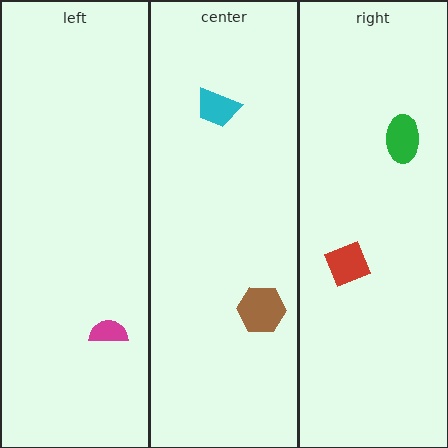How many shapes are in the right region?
2.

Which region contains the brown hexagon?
The center region.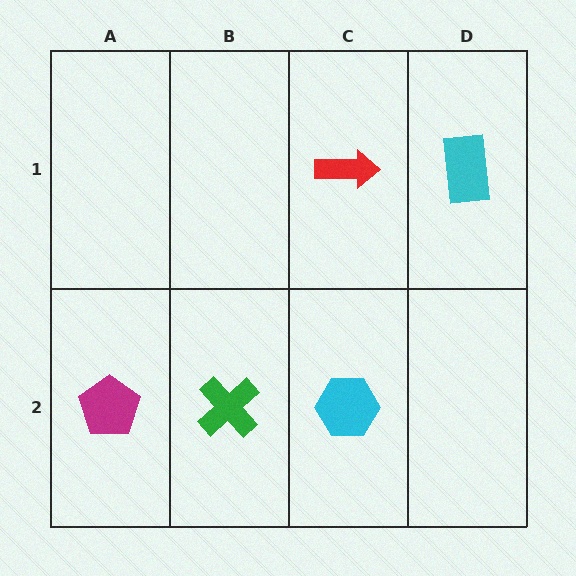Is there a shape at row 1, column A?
No, that cell is empty.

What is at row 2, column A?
A magenta pentagon.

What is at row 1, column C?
A red arrow.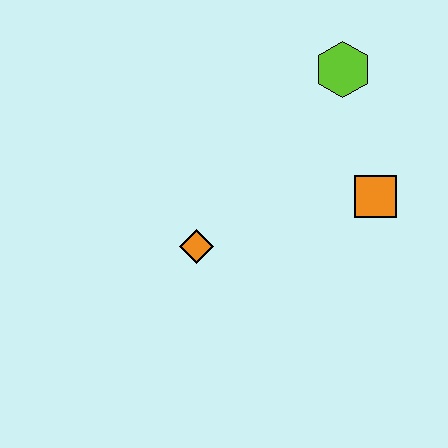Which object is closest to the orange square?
The lime hexagon is closest to the orange square.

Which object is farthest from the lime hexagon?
The orange diamond is farthest from the lime hexagon.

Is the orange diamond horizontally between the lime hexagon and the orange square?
No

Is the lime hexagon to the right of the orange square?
No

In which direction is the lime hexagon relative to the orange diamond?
The lime hexagon is above the orange diamond.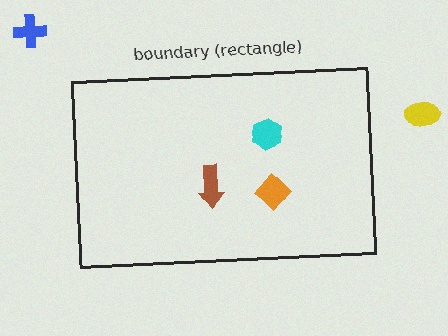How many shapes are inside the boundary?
3 inside, 2 outside.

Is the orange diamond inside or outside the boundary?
Inside.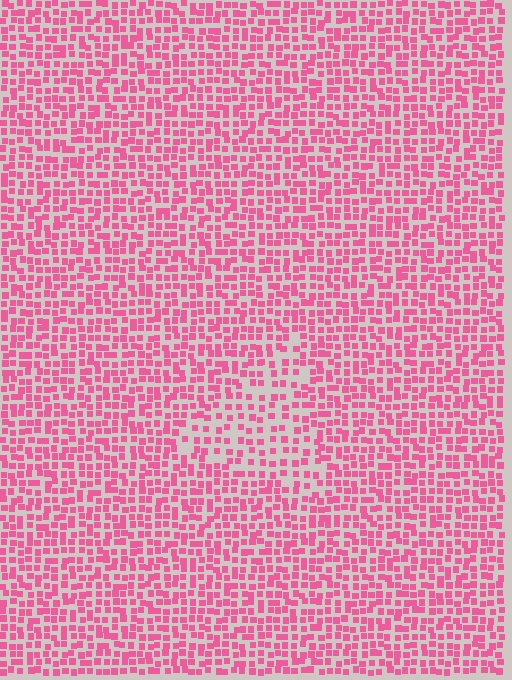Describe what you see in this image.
The image contains small pink elements arranged at two different densities. A triangle-shaped region is visible where the elements are less densely packed than the surrounding area.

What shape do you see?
I see a triangle.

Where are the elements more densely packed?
The elements are more densely packed outside the triangle boundary.